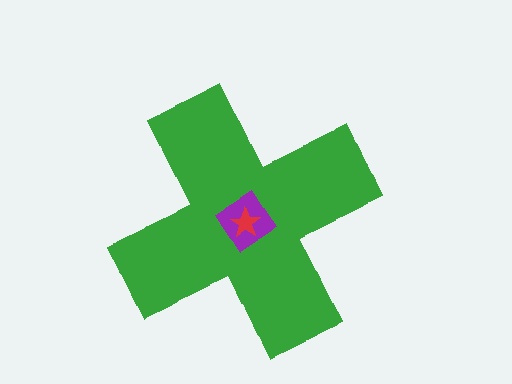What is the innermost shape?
The red star.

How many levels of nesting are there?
3.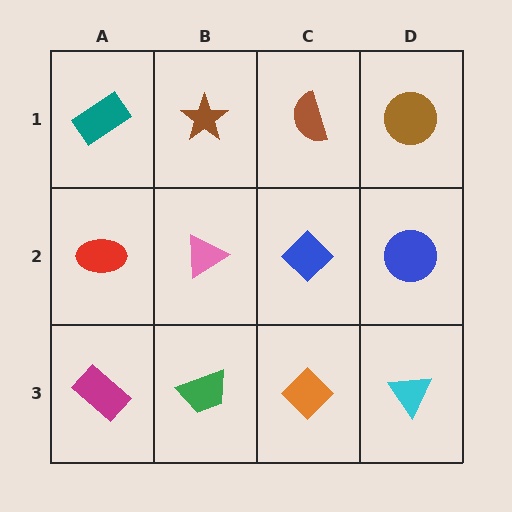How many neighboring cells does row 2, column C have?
4.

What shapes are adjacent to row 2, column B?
A brown star (row 1, column B), a green trapezoid (row 3, column B), a red ellipse (row 2, column A), a blue diamond (row 2, column C).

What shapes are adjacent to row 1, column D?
A blue circle (row 2, column D), a brown semicircle (row 1, column C).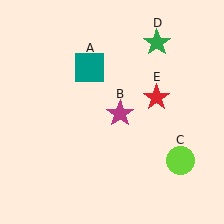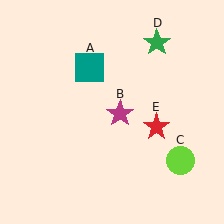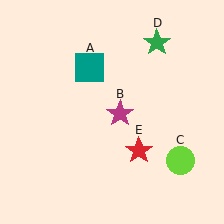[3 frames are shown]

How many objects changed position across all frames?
1 object changed position: red star (object E).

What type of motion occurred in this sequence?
The red star (object E) rotated clockwise around the center of the scene.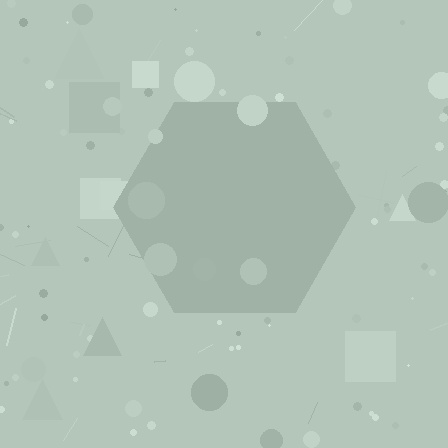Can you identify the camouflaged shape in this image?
The camouflaged shape is a hexagon.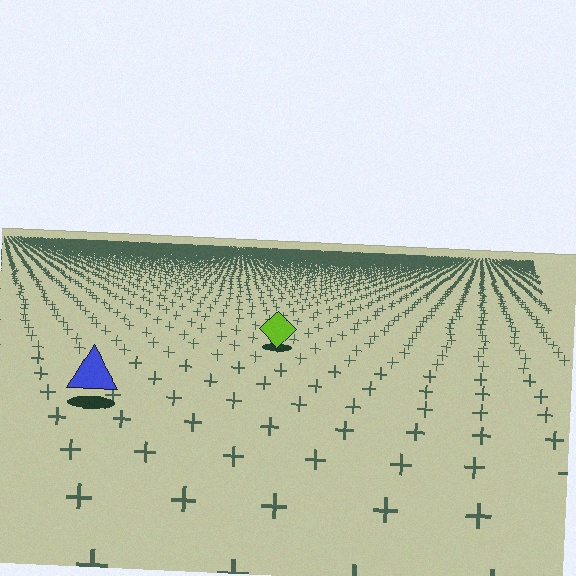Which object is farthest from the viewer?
The lime diamond is farthest from the viewer. It appears smaller and the ground texture around it is denser.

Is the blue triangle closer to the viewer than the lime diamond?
Yes. The blue triangle is closer — you can tell from the texture gradient: the ground texture is coarser near it.